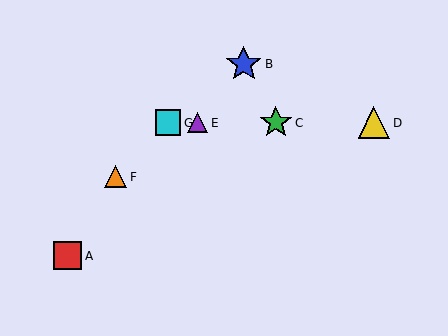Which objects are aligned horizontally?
Objects C, D, E, G are aligned horizontally.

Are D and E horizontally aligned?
Yes, both are at y≈123.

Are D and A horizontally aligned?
No, D is at y≈123 and A is at y≈256.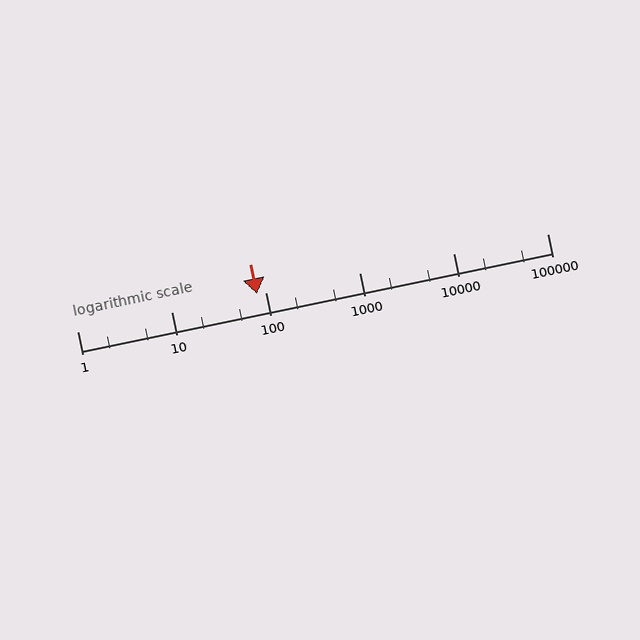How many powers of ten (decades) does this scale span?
The scale spans 5 decades, from 1 to 100000.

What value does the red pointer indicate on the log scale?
The pointer indicates approximately 82.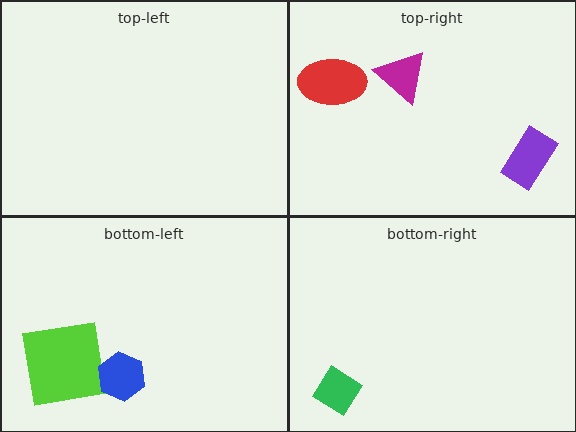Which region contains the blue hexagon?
The bottom-left region.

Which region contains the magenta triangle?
The top-right region.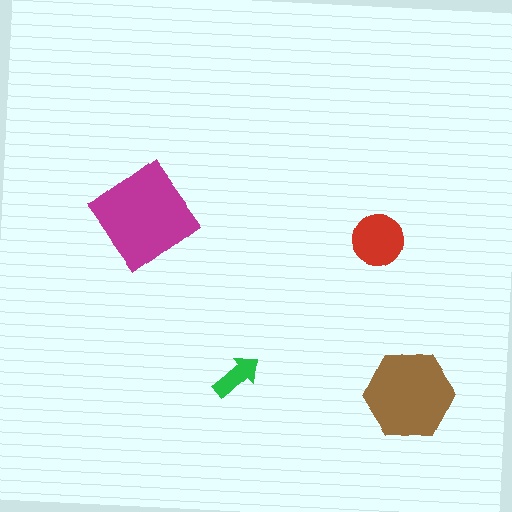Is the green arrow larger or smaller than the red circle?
Smaller.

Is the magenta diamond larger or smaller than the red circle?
Larger.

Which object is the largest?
The magenta diamond.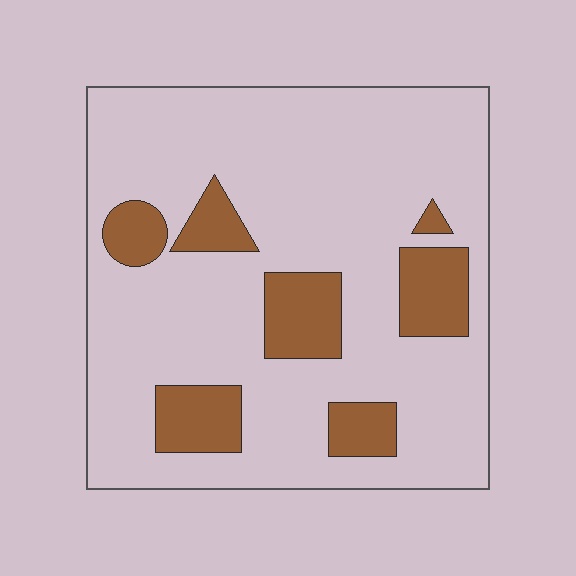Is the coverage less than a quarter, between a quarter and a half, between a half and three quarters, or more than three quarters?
Less than a quarter.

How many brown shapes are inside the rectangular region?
7.